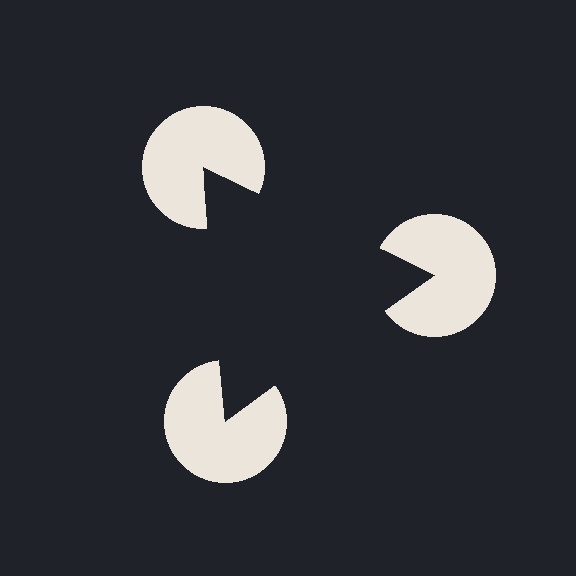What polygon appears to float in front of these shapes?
An illusory triangle — its edges are inferred from the aligned wedge cuts in the pac-man discs, not physically drawn.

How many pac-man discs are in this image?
There are 3 — one at each vertex of the illusory triangle.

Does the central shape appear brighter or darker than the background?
It typically appears slightly darker than the background, even though no actual brightness change is drawn.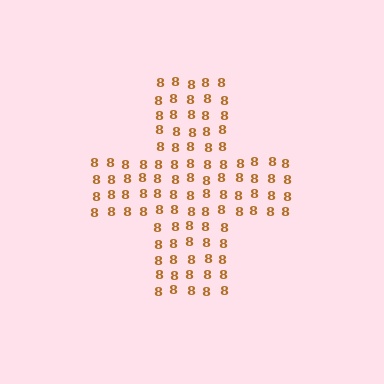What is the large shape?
The large shape is a cross.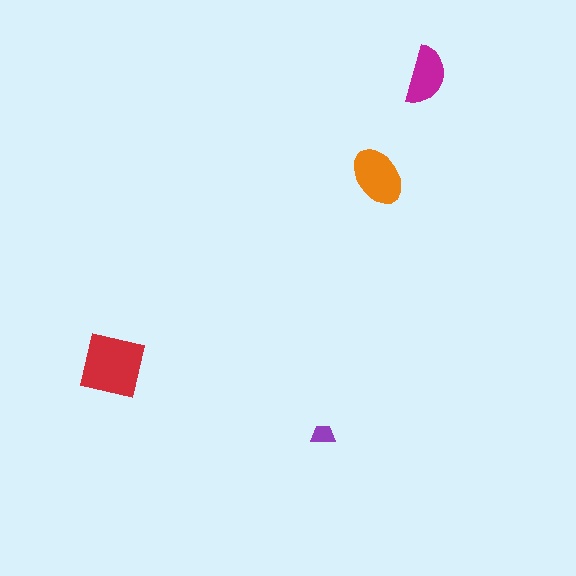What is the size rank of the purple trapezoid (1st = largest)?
4th.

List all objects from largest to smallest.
The red square, the orange ellipse, the magenta semicircle, the purple trapezoid.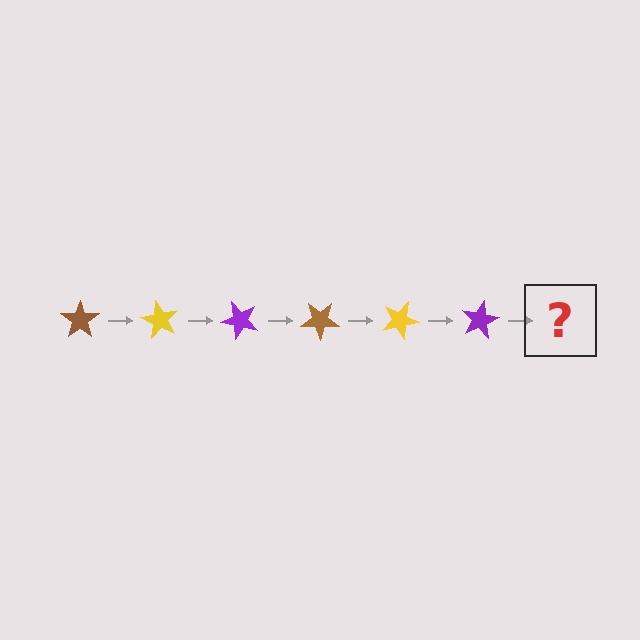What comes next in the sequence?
The next element should be a brown star, rotated 360 degrees from the start.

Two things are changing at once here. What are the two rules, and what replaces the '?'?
The two rules are that it rotates 60 degrees each step and the color cycles through brown, yellow, and purple. The '?' should be a brown star, rotated 360 degrees from the start.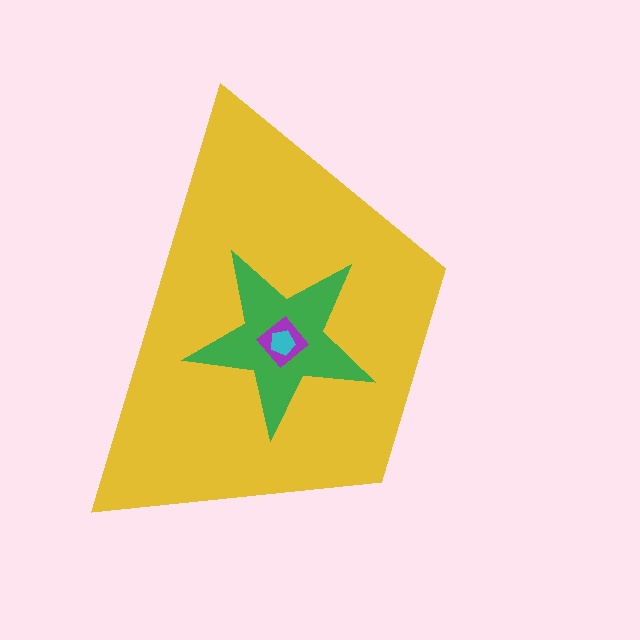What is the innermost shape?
The cyan pentagon.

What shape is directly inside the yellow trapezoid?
The green star.